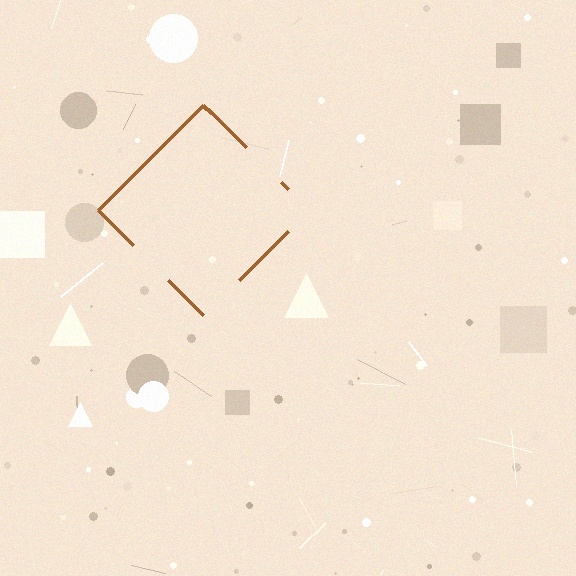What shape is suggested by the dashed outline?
The dashed outline suggests a diamond.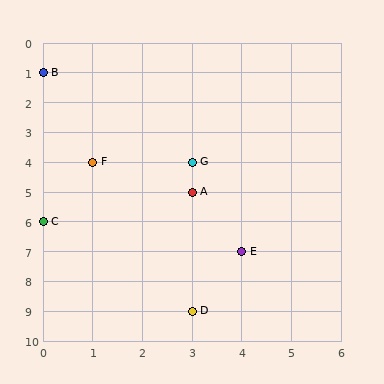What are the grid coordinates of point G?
Point G is at grid coordinates (3, 4).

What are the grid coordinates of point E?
Point E is at grid coordinates (4, 7).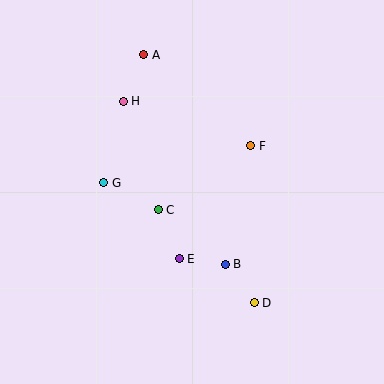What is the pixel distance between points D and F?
The distance between D and F is 157 pixels.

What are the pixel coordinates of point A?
Point A is at (144, 55).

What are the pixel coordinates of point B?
Point B is at (225, 264).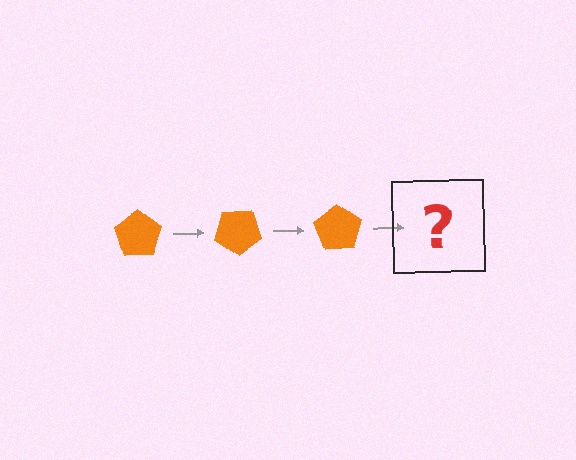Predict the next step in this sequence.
The next step is an orange pentagon rotated 105 degrees.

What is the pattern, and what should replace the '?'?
The pattern is that the pentagon rotates 35 degrees each step. The '?' should be an orange pentagon rotated 105 degrees.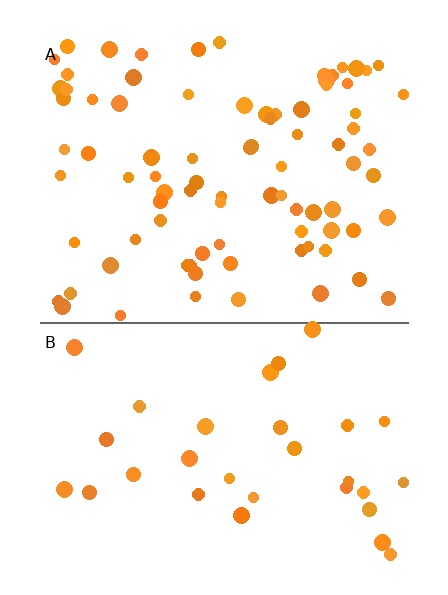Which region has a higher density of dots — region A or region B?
A (the top).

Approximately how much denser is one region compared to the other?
Approximately 2.6× — region A over region B.